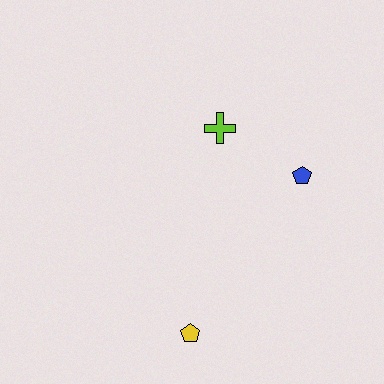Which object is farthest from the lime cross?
The yellow pentagon is farthest from the lime cross.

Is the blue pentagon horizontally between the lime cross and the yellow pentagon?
No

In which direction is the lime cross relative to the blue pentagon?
The lime cross is to the left of the blue pentagon.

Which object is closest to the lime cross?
The blue pentagon is closest to the lime cross.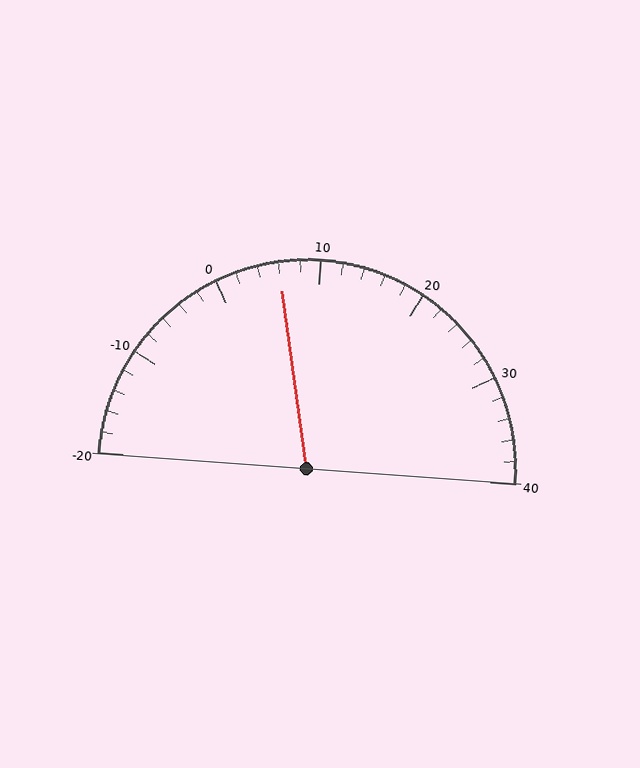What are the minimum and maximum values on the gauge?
The gauge ranges from -20 to 40.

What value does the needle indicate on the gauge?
The needle indicates approximately 6.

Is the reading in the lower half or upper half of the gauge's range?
The reading is in the lower half of the range (-20 to 40).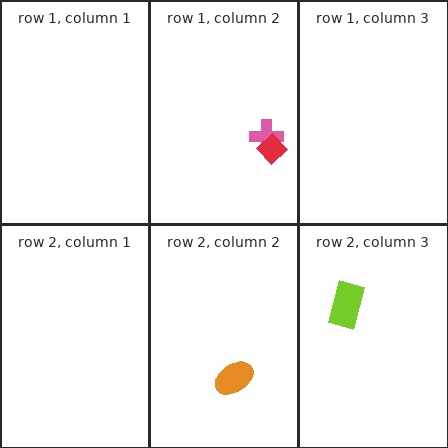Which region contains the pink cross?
The row 1, column 2 region.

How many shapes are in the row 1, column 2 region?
2.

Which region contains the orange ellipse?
The row 2, column 2 region.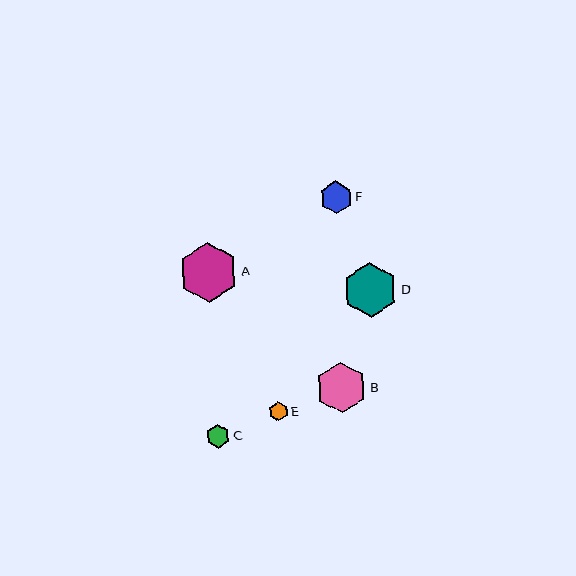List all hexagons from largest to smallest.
From largest to smallest: A, D, B, F, C, E.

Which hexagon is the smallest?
Hexagon E is the smallest with a size of approximately 19 pixels.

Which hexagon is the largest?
Hexagon A is the largest with a size of approximately 60 pixels.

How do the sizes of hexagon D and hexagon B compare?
Hexagon D and hexagon B are approximately the same size.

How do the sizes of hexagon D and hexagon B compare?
Hexagon D and hexagon B are approximately the same size.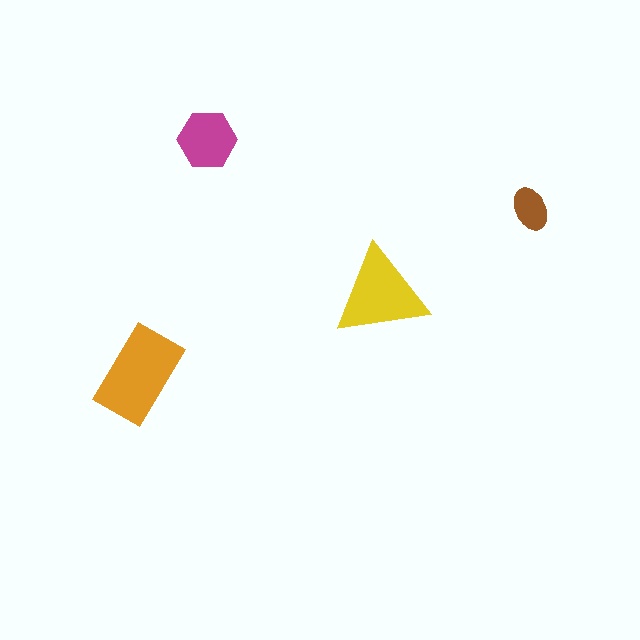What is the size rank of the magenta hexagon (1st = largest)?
3rd.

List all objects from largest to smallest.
The orange rectangle, the yellow triangle, the magenta hexagon, the brown ellipse.